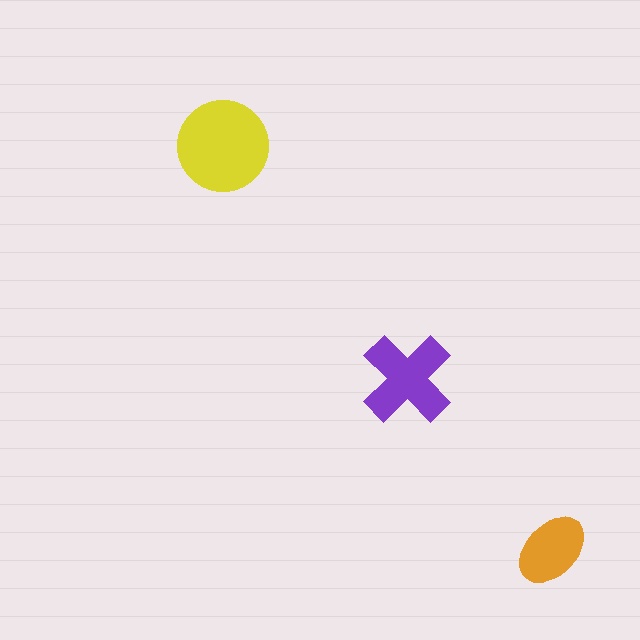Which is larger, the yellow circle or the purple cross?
The yellow circle.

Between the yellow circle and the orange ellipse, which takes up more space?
The yellow circle.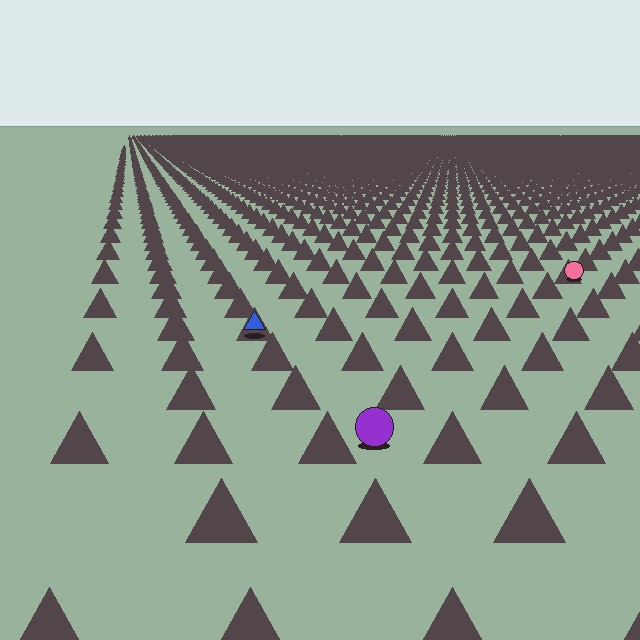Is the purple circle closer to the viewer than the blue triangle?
Yes. The purple circle is closer — you can tell from the texture gradient: the ground texture is coarser near it.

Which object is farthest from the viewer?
The pink circle is farthest from the viewer. It appears smaller and the ground texture around it is denser.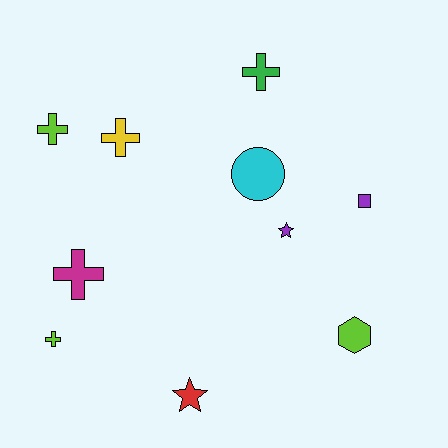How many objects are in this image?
There are 10 objects.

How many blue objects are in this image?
There are no blue objects.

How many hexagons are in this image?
There is 1 hexagon.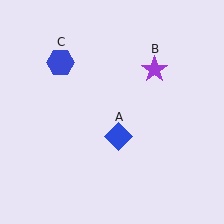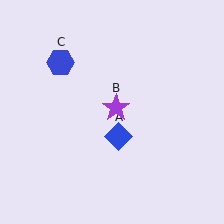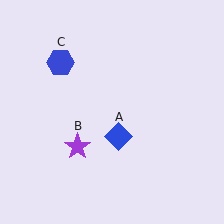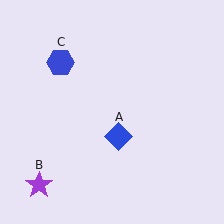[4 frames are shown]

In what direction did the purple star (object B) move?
The purple star (object B) moved down and to the left.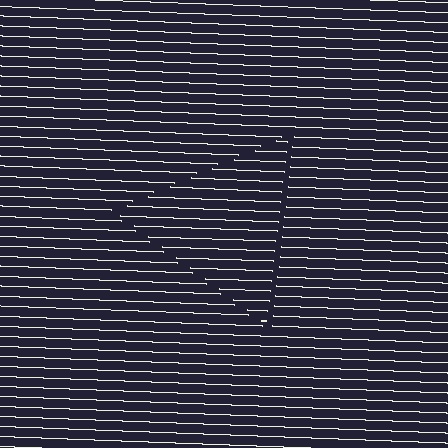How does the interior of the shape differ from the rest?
The interior of the shape contains the same grating, shifted by half a period — the contour is defined by the phase discontinuity where line-ends from the inner and outer gratings abut.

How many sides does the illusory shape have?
3 sides — the line-ends trace a triangle.